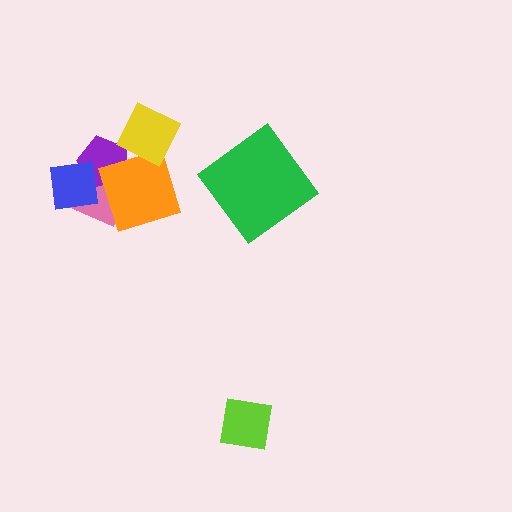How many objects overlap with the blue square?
2 objects overlap with the blue square.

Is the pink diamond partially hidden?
Yes, it is partially covered by another shape.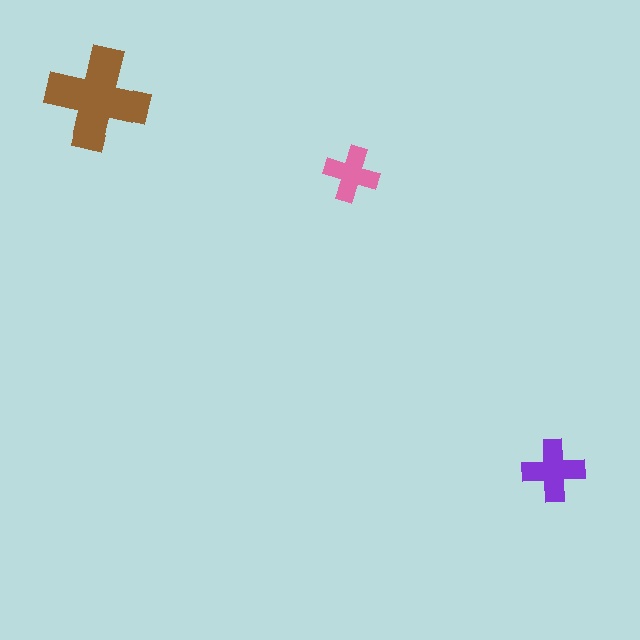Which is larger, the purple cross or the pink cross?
The purple one.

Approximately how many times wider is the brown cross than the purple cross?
About 1.5 times wider.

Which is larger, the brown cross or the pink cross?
The brown one.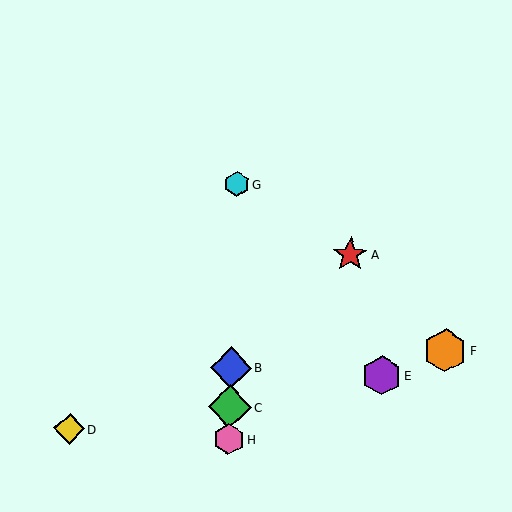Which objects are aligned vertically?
Objects B, C, G, H are aligned vertically.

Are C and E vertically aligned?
No, C is at x≈230 and E is at x≈382.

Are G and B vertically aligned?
Yes, both are at x≈237.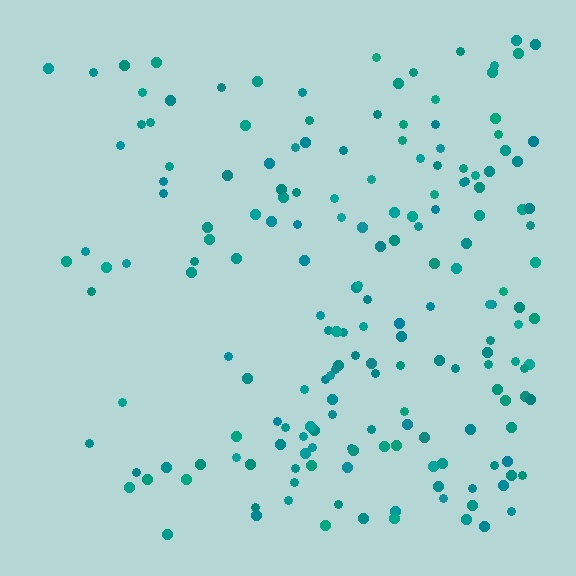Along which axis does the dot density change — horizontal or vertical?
Horizontal.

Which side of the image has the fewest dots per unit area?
The left.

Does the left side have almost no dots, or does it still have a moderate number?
Still a moderate number, just noticeably fewer than the right.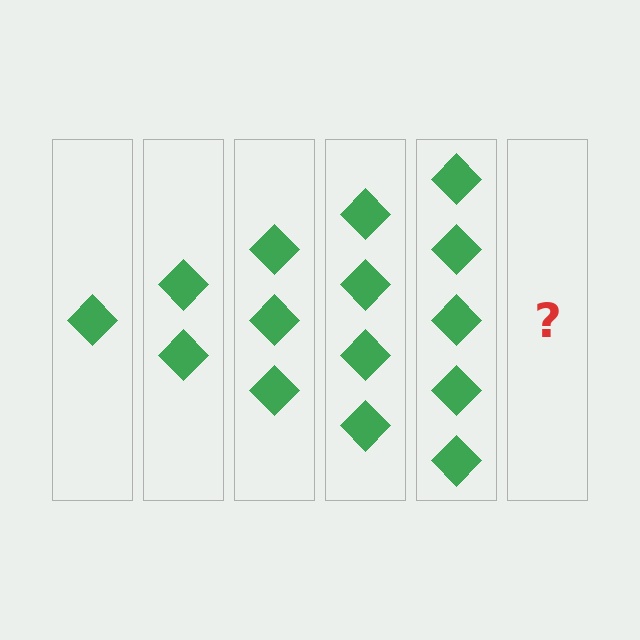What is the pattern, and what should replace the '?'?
The pattern is that each step adds one more diamond. The '?' should be 6 diamonds.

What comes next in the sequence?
The next element should be 6 diamonds.